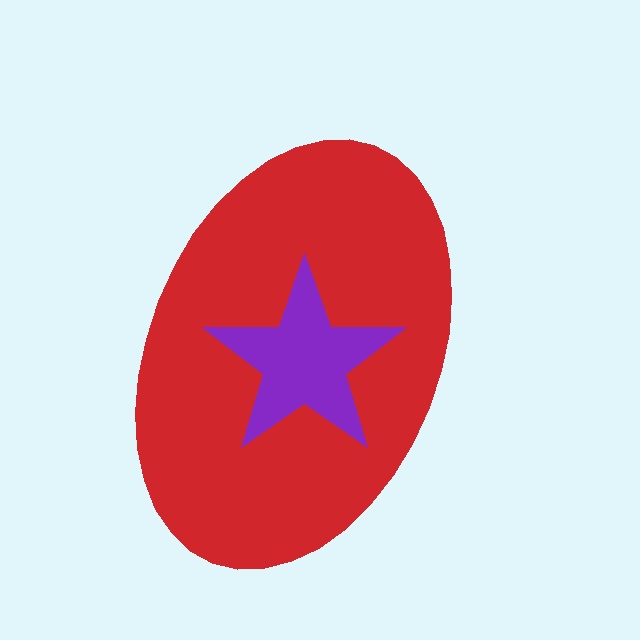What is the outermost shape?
The red ellipse.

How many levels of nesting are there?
2.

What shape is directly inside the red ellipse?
The purple star.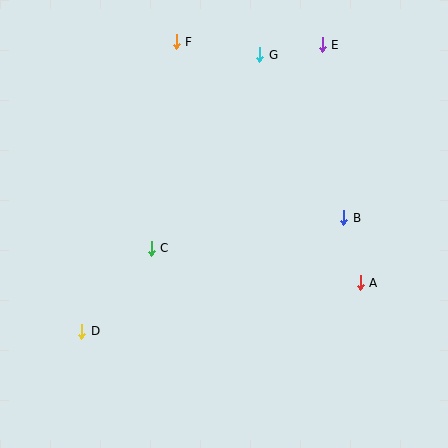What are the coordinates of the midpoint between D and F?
The midpoint between D and F is at (129, 186).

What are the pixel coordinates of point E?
Point E is at (322, 45).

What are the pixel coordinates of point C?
Point C is at (151, 248).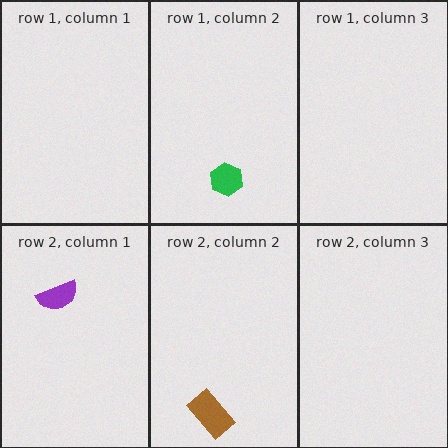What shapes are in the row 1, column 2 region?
The green hexagon.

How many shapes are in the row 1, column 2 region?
1.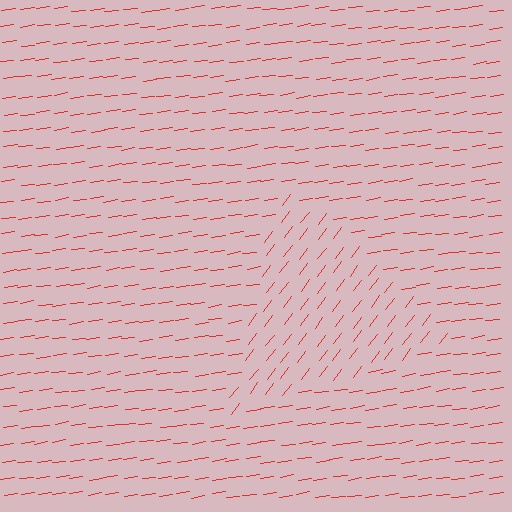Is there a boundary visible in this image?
Yes, there is a texture boundary formed by a change in line orientation.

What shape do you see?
I see a triangle.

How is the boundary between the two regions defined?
The boundary is defined purely by a change in line orientation (approximately 45 degrees difference). All lines are the same color and thickness.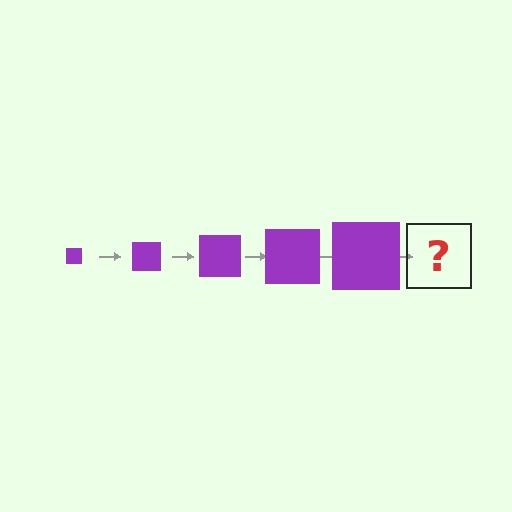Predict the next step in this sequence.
The next step is a purple square, larger than the previous one.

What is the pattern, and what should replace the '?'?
The pattern is that the square gets progressively larger each step. The '?' should be a purple square, larger than the previous one.